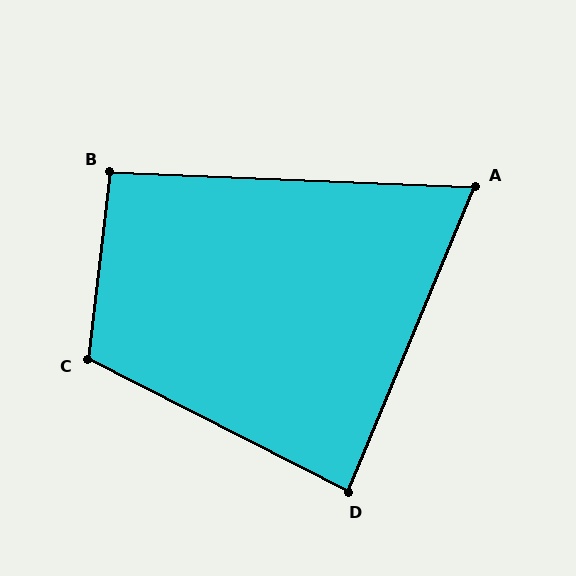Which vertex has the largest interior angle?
C, at approximately 110 degrees.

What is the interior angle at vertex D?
Approximately 86 degrees (approximately right).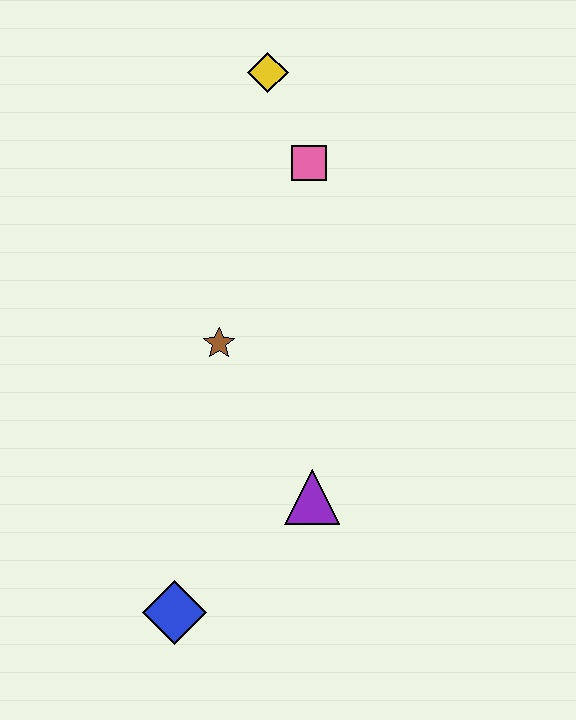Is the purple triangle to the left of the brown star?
No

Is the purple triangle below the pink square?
Yes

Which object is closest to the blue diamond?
The purple triangle is closest to the blue diamond.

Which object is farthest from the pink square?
The blue diamond is farthest from the pink square.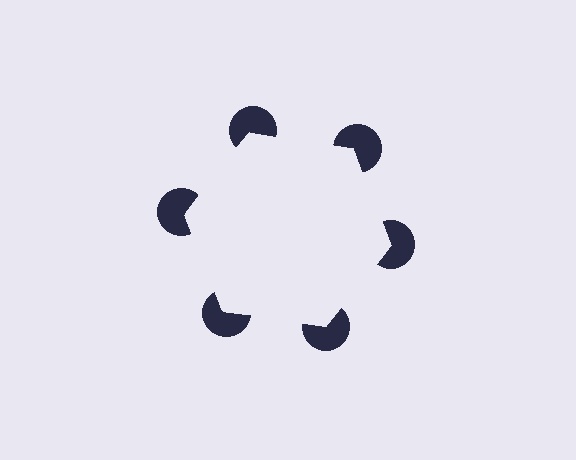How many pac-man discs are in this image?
There are 6 — one at each vertex of the illusory hexagon.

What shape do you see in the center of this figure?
An illusory hexagon — its edges are inferred from the aligned wedge cuts in the pac-man discs, not physically drawn.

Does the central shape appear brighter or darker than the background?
It typically appears slightly brighter than the background, even though no actual brightness change is drawn.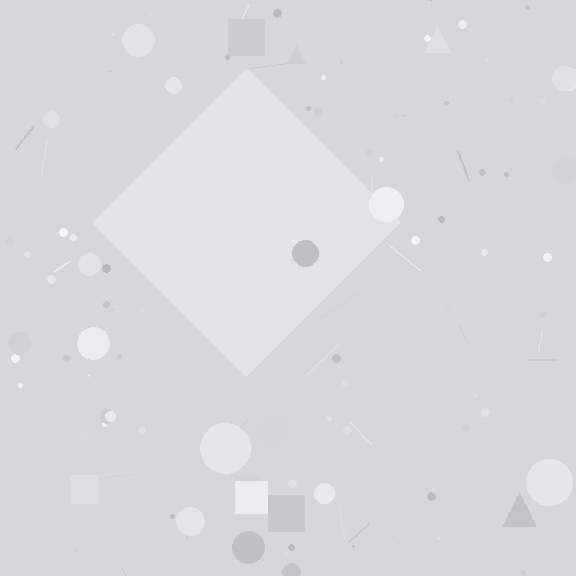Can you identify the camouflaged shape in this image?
The camouflaged shape is a diamond.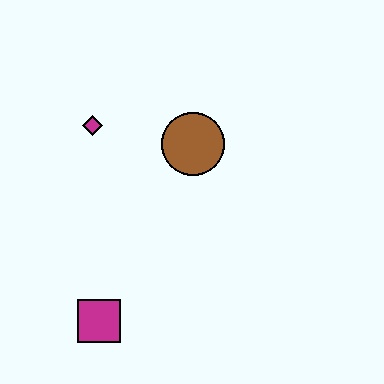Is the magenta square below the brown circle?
Yes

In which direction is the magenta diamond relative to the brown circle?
The magenta diamond is to the left of the brown circle.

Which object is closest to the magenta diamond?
The brown circle is closest to the magenta diamond.